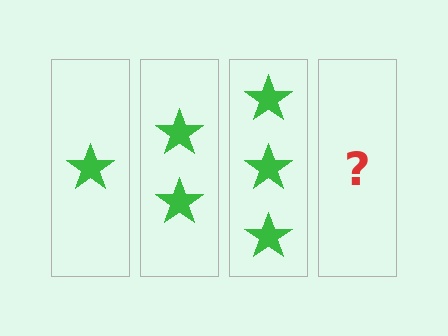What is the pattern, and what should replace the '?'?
The pattern is that each step adds one more star. The '?' should be 4 stars.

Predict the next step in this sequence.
The next step is 4 stars.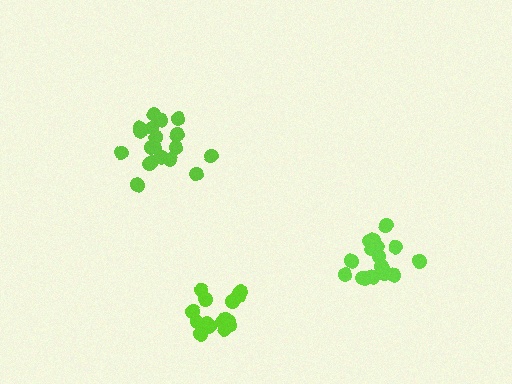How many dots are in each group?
Group 1: 16 dots, Group 2: 17 dots, Group 3: 19 dots (52 total).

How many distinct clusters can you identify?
There are 3 distinct clusters.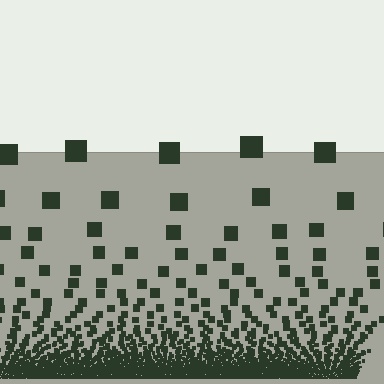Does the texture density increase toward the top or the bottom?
Density increases toward the bottom.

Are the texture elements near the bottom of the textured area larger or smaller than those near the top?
Smaller. The gradient is inverted — elements near the bottom are smaller and denser.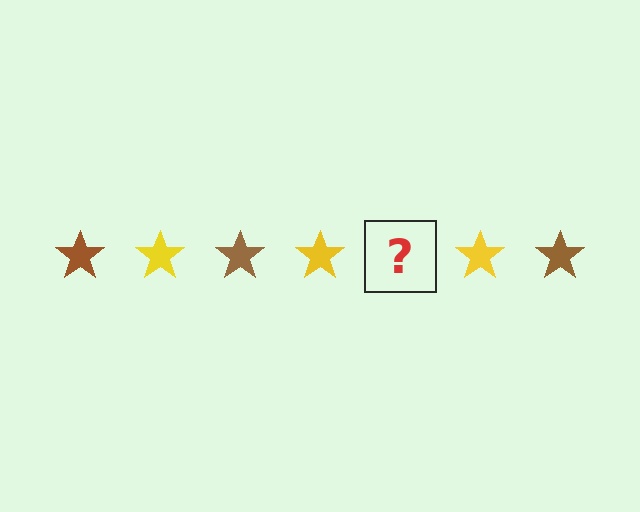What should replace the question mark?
The question mark should be replaced with a brown star.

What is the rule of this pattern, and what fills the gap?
The rule is that the pattern cycles through brown, yellow stars. The gap should be filled with a brown star.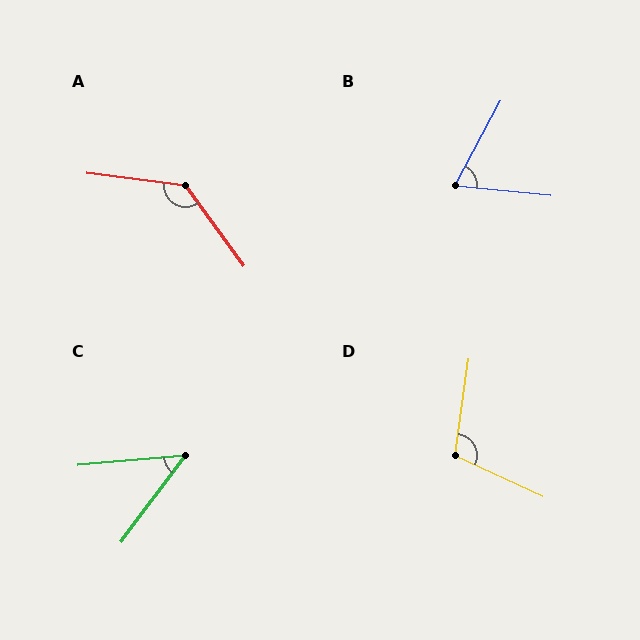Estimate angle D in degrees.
Approximately 107 degrees.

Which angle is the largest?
A, at approximately 133 degrees.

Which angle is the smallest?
C, at approximately 48 degrees.